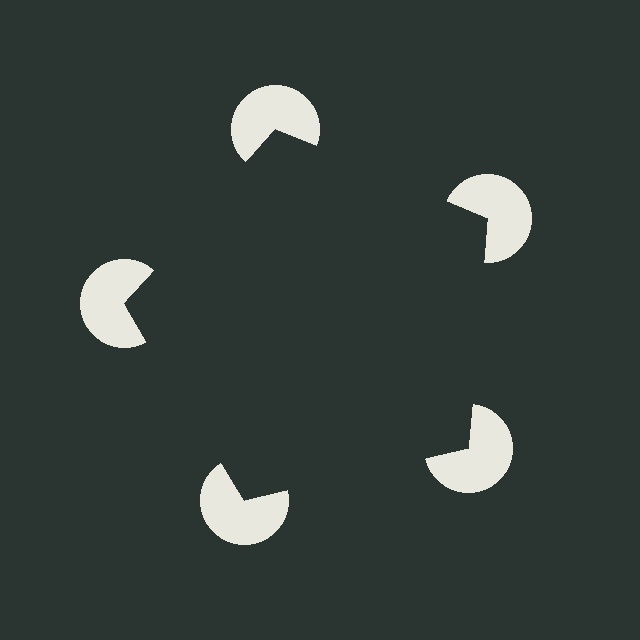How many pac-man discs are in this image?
There are 5 — one at each vertex of the illusory pentagon.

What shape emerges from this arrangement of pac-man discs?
An illusory pentagon — its edges are inferred from the aligned wedge cuts in the pac-man discs, not physically drawn.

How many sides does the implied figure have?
5 sides.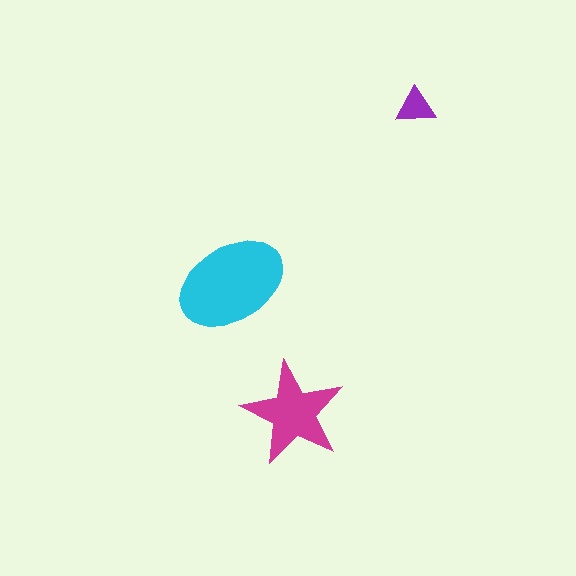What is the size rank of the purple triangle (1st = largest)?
3rd.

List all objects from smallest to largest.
The purple triangle, the magenta star, the cyan ellipse.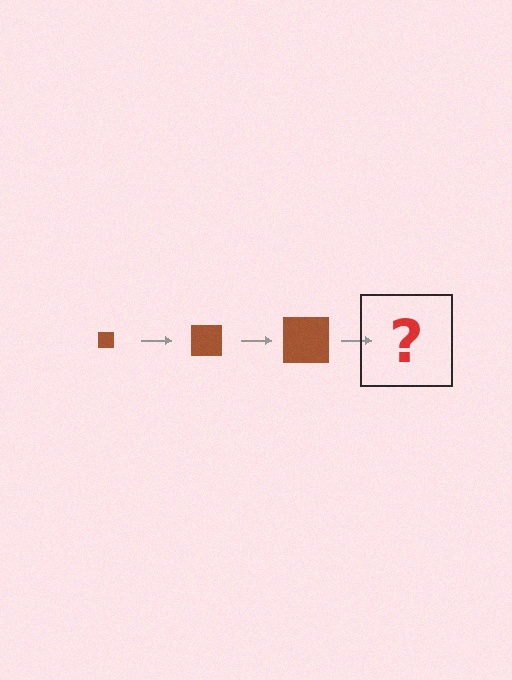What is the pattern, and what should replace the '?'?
The pattern is that the square gets progressively larger each step. The '?' should be a brown square, larger than the previous one.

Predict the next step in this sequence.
The next step is a brown square, larger than the previous one.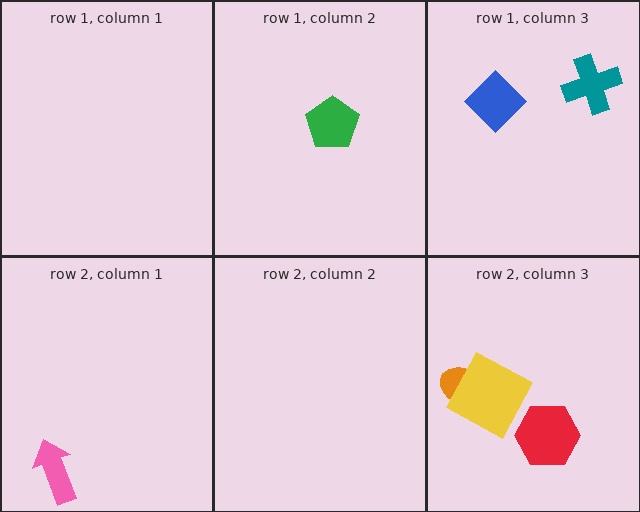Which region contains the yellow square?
The row 2, column 3 region.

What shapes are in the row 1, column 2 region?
The green pentagon.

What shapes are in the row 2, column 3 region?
The orange ellipse, the yellow square, the red hexagon.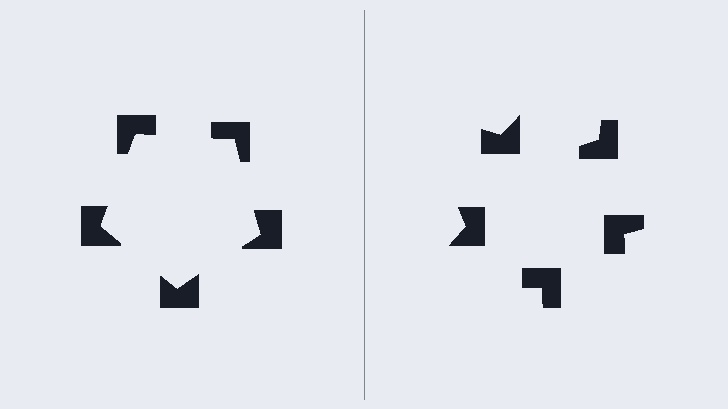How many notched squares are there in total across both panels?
10 — 5 on each side.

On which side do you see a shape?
An illusory pentagon appears on the left side. On the right side the wedge cuts are rotated, so no coherent shape forms.